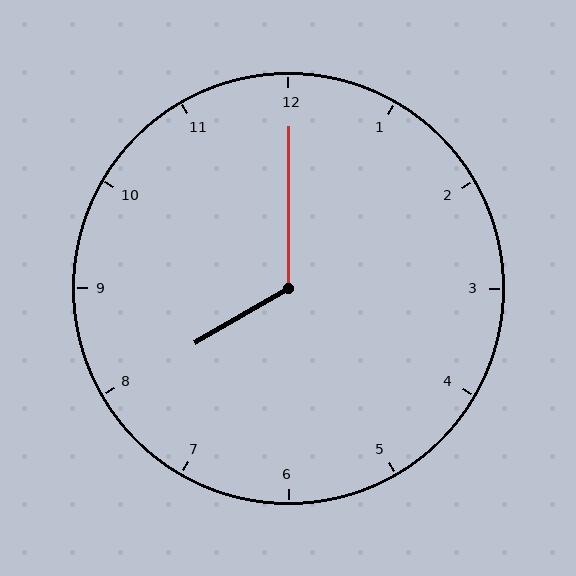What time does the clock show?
8:00.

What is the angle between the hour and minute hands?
Approximately 120 degrees.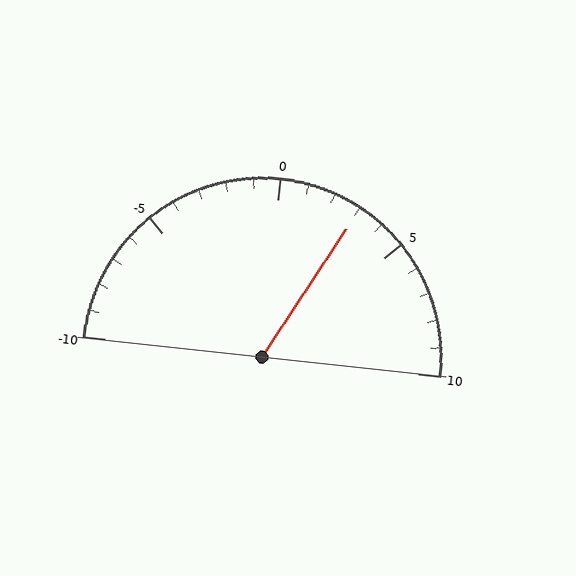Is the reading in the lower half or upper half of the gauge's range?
The reading is in the upper half of the range (-10 to 10).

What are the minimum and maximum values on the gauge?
The gauge ranges from -10 to 10.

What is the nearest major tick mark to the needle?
The nearest major tick mark is 5.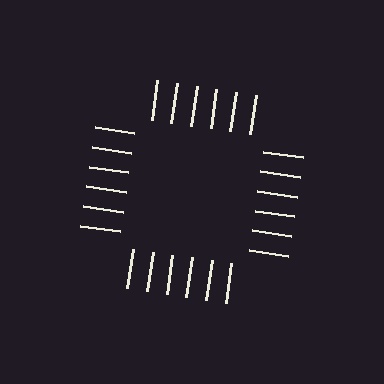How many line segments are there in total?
24 — 6 along each of the 4 edges.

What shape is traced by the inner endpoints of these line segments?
An illusory square — the line segments terminate on its edges but no continuous stroke is drawn.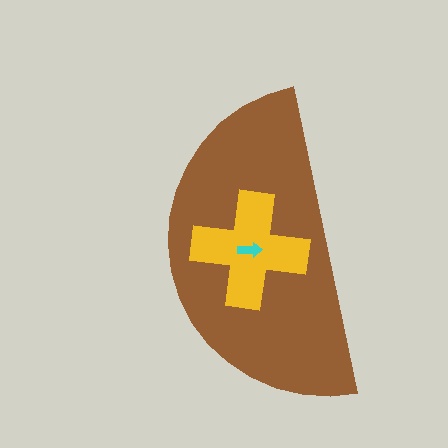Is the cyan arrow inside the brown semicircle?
Yes.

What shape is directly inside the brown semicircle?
The yellow cross.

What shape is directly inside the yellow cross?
The cyan arrow.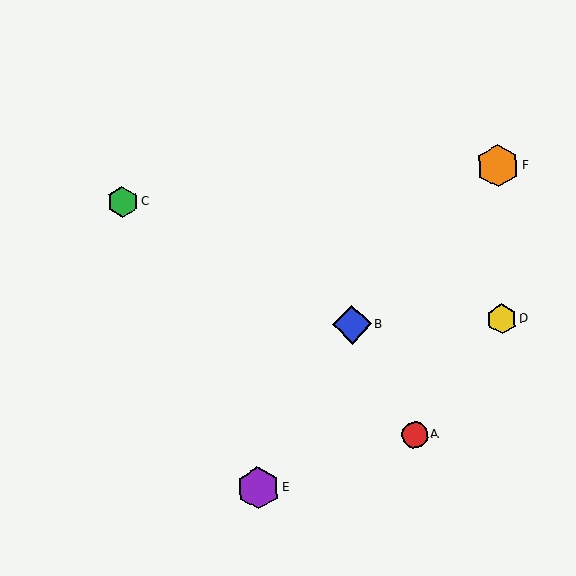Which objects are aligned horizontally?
Objects B, D are aligned horizontally.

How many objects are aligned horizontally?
2 objects (B, D) are aligned horizontally.